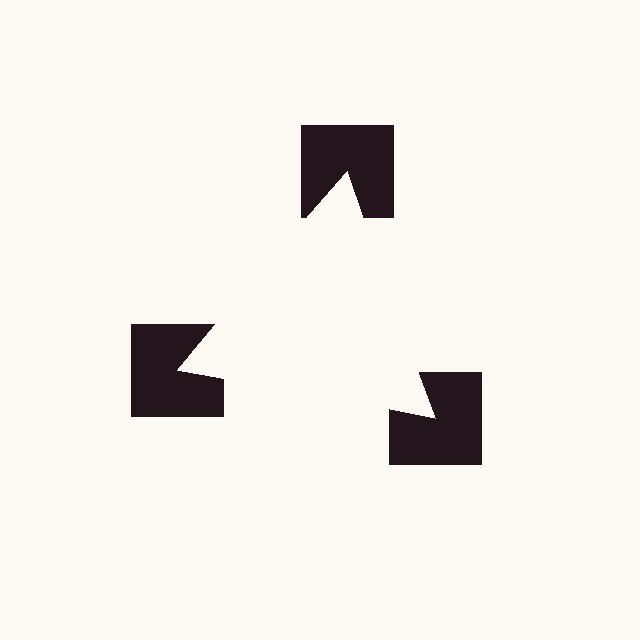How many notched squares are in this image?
There are 3 — one at each vertex of the illusory triangle.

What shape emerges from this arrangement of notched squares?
An illusory triangle — its edges are inferred from the aligned wedge cuts in the notched squares, not physically drawn.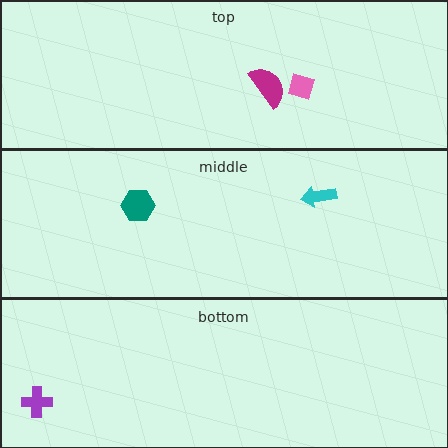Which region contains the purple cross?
The bottom region.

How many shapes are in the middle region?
2.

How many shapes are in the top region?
2.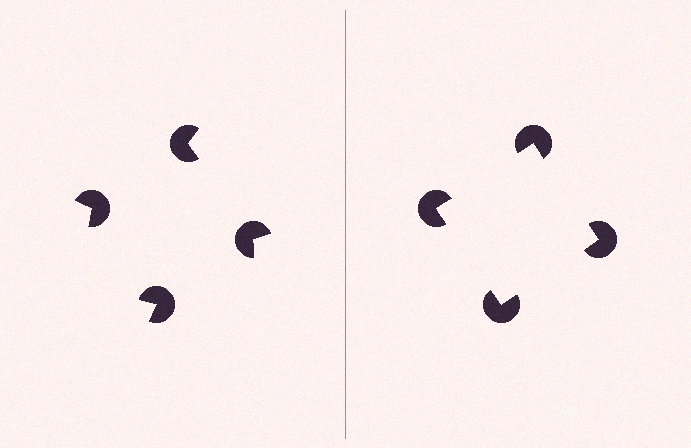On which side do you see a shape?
An illusory square appears on the right side. On the left side the wedge cuts are rotated, so no coherent shape forms.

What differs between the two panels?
The pac-man discs are positioned identically on both sides; only the wedge orientations differ. On the right they align to a square; on the left they are misaligned.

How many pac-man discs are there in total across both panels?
8 — 4 on each side.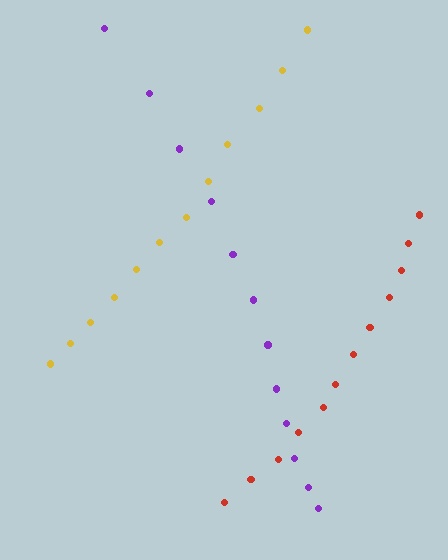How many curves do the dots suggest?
There are 3 distinct paths.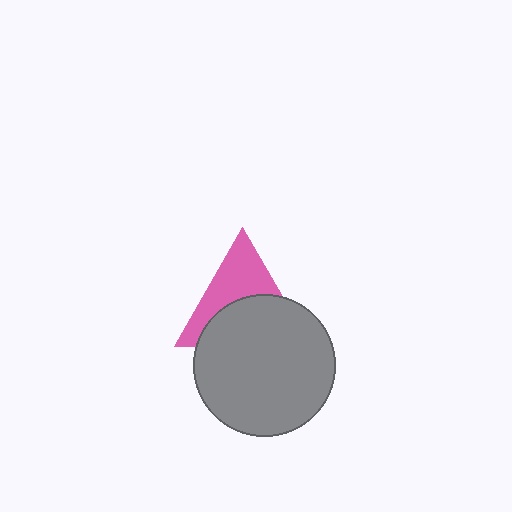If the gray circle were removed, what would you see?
You would see the complete pink triangle.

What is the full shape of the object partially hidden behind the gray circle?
The partially hidden object is a pink triangle.